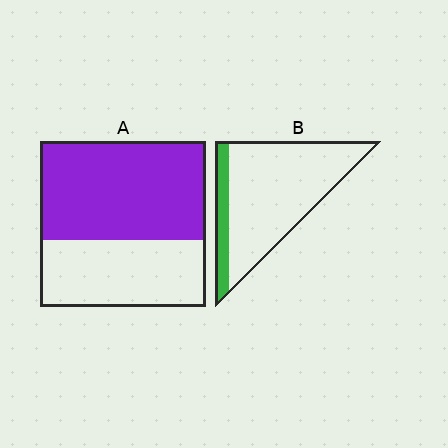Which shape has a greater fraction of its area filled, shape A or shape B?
Shape A.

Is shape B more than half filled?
No.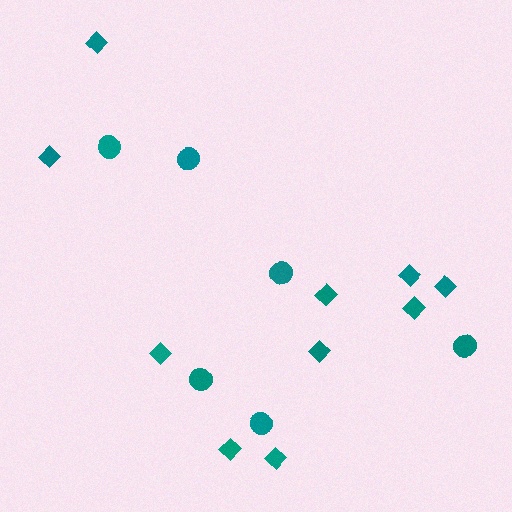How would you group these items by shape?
There are 2 groups: one group of diamonds (10) and one group of circles (6).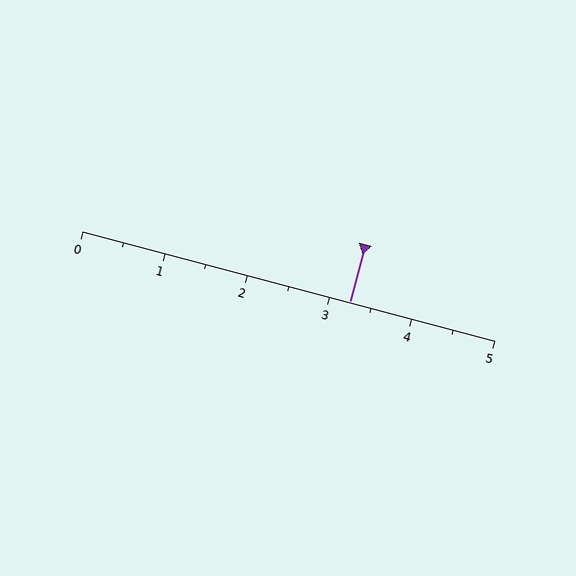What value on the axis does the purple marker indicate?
The marker indicates approximately 3.2.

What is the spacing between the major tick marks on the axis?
The major ticks are spaced 1 apart.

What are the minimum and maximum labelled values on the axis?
The axis runs from 0 to 5.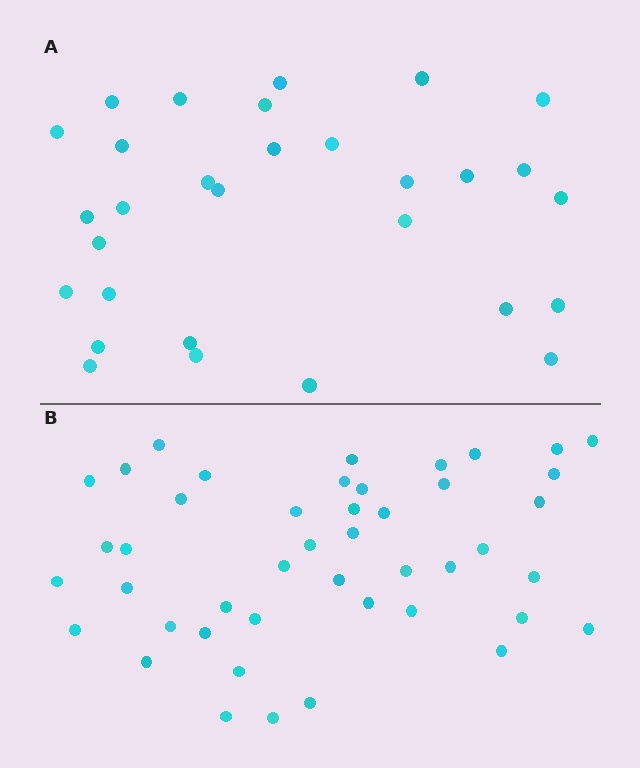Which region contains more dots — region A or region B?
Region B (the bottom region) has more dots.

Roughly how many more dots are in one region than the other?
Region B has approximately 15 more dots than region A.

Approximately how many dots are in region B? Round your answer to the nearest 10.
About 40 dots. (The exact count is 45, which rounds to 40.)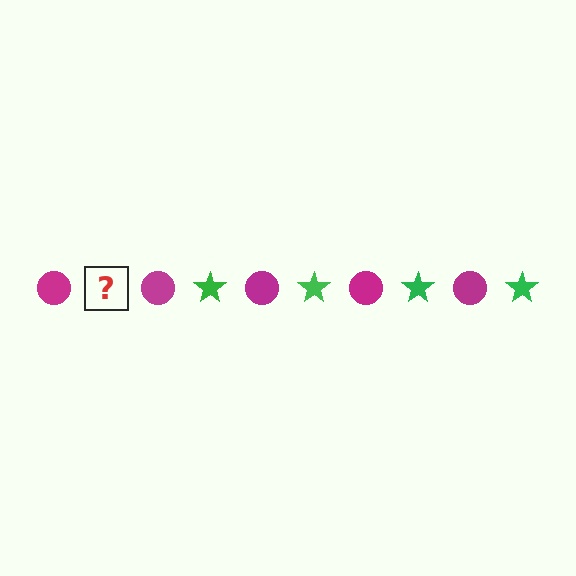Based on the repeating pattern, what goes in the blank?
The blank should be a green star.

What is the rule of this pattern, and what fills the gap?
The rule is that the pattern alternates between magenta circle and green star. The gap should be filled with a green star.